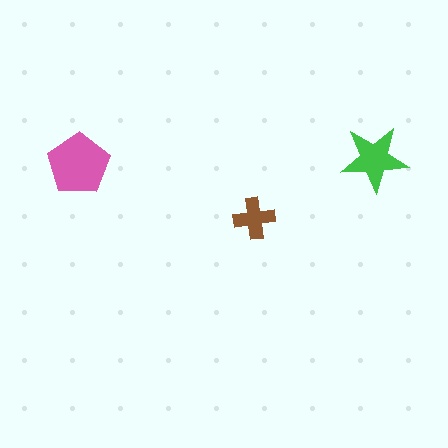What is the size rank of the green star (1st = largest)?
2nd.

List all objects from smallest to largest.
The brown cross, the green star, the pink pentagon.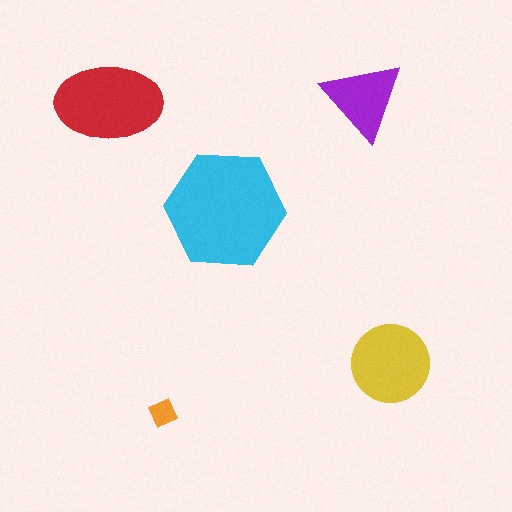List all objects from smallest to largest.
The orange diamond, the purple triangle, the yellow circle, the red ellipse, the cyan hexagon.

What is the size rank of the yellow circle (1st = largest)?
3rd.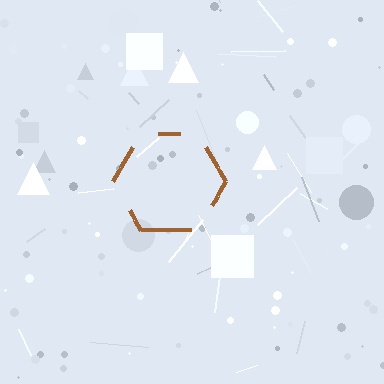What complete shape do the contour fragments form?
The contour fragments form a hexagon.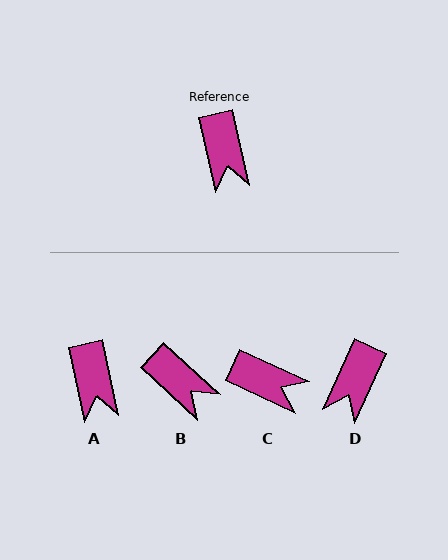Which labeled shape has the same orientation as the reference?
A.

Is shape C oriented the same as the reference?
No, it is off by about 53 degrees.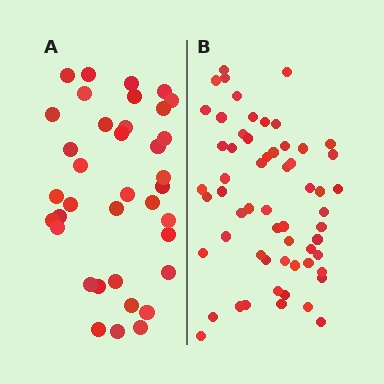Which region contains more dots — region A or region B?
Region B (the right region) has more dots.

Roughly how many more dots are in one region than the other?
Region B has approximately 20 more dots than region A.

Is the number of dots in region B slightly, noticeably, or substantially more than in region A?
Region B has substantially more. The ratio is roughly 1.6 to 1.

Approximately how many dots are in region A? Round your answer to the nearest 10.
About 40 dots. (The exact count is 37, which rounds to 40.)